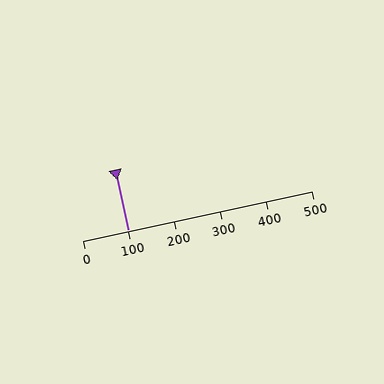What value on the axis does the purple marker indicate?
The marker indicates approximately 100.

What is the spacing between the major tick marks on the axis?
The major ticks are spaced 100 apart.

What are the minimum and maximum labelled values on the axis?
The axis runs from 0 to 500.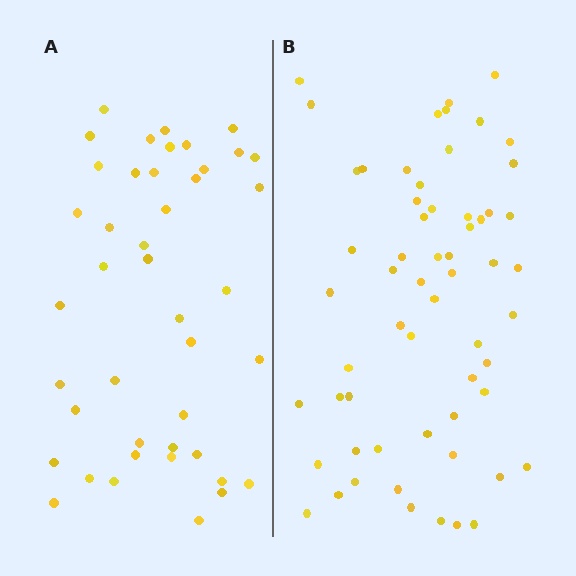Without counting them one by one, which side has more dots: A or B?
Region B (the right region) has more dots.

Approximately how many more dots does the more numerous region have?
Region B has approximately 15 more dots than region A.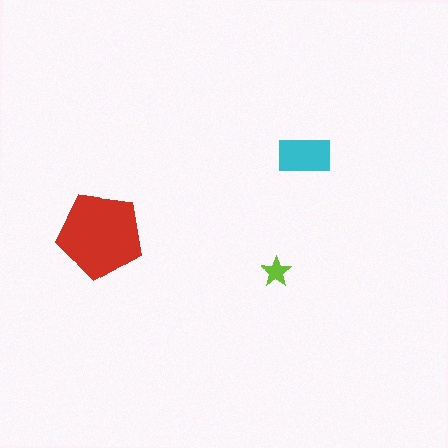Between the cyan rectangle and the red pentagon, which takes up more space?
The red pentagon.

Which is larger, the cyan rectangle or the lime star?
The cyan rectangle.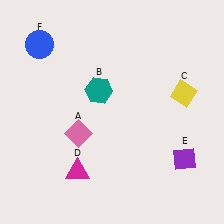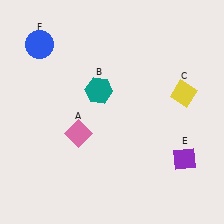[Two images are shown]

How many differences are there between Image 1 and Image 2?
There is 1 difference between the two images.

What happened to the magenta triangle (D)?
The magenta triangle (D) was removed in Image 2. It was in the bottom-left area of Image 1.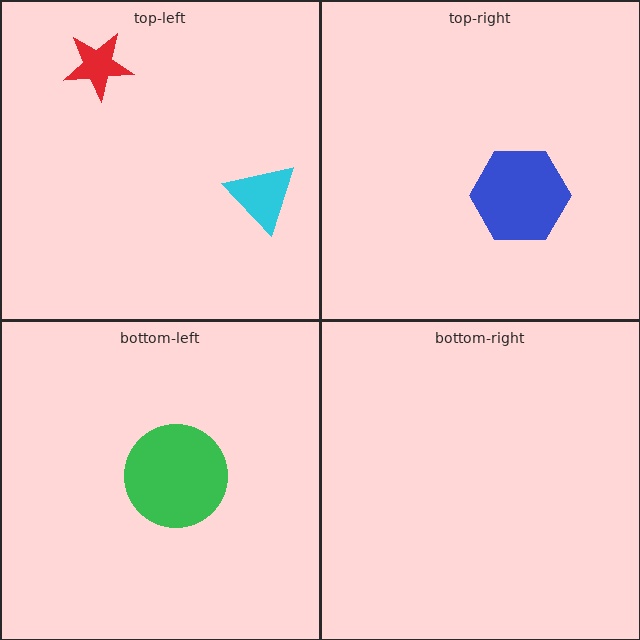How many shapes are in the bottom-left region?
1.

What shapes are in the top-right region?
The blue hexagon.